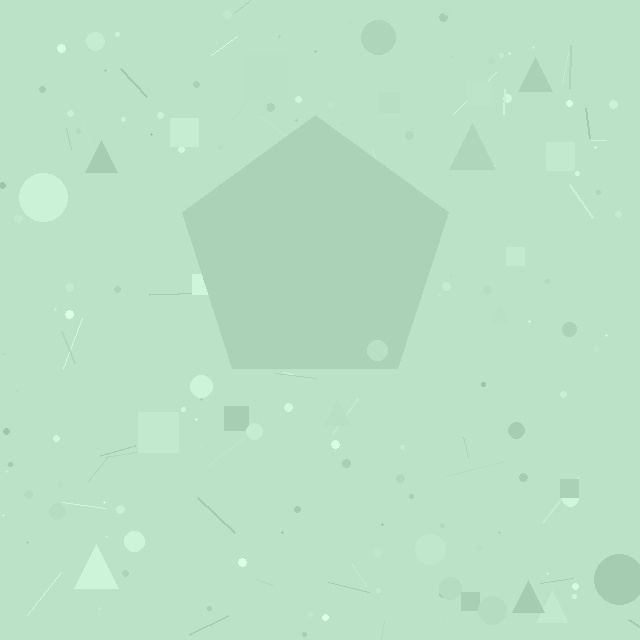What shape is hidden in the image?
A pentagon is hidden in the image.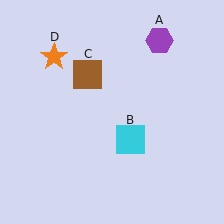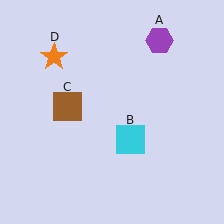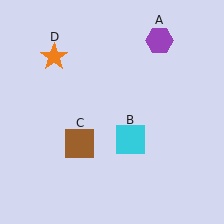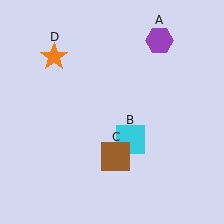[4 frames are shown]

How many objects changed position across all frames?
1 object changed position: brown square (object C).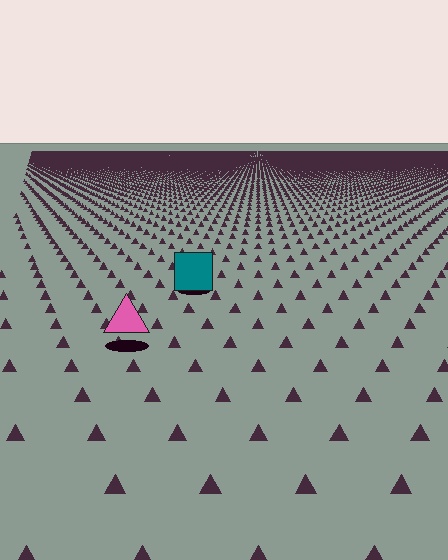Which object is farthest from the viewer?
The teal square is farthest from the viewer. It appears smaller and the ground texture around it is denser.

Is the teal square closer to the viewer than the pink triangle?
No. The pink triangle is closer — you can tell from the texture gradient: the ground texture is coarser near it.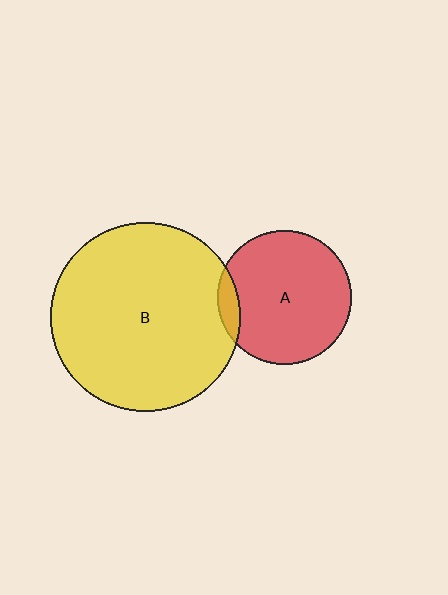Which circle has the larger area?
Circle B (yellow).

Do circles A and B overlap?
Yes.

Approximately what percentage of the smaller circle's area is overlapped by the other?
Approximately 10%.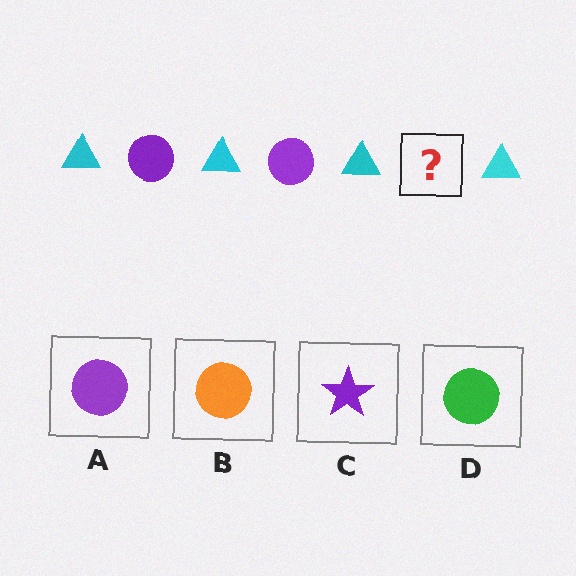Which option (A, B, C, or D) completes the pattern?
A.